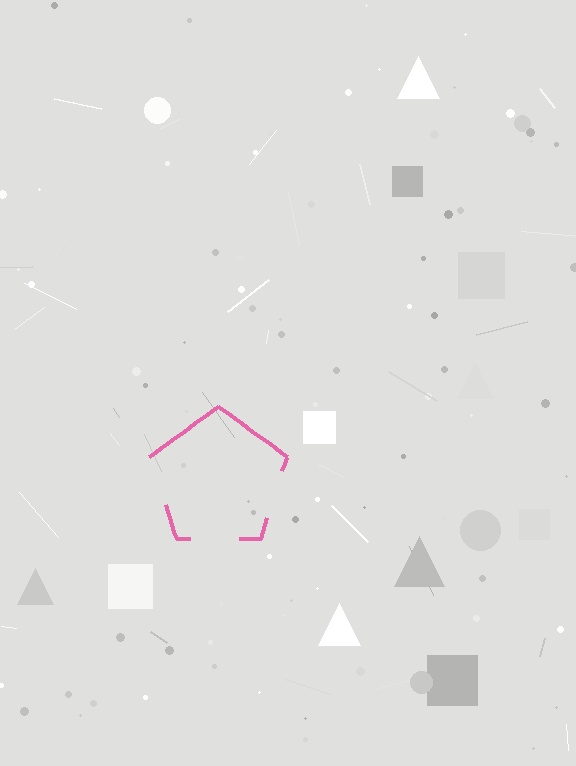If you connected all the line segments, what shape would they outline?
They would outline a pentagon.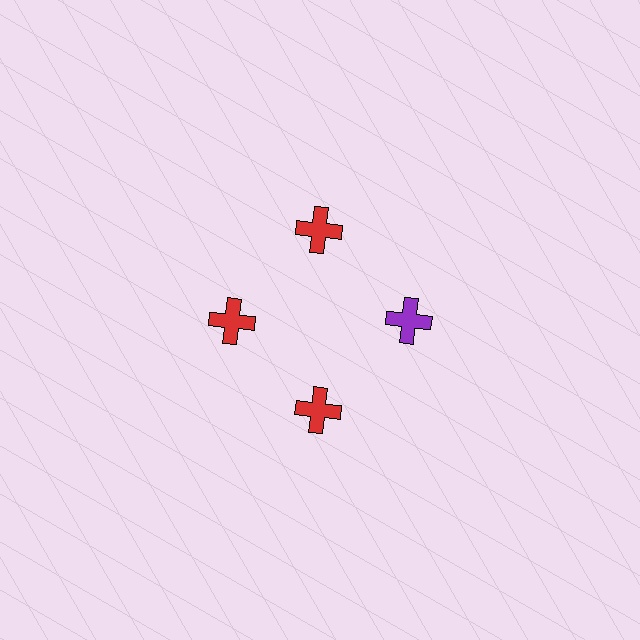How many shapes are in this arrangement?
There are 4 shapes arranged in a ring pattern.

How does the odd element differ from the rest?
It has a different color: purple instead of red.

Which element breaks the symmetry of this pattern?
The purple cross at roughly the 3 o'clock position breaks the symmetry. All other shapes are red crosses.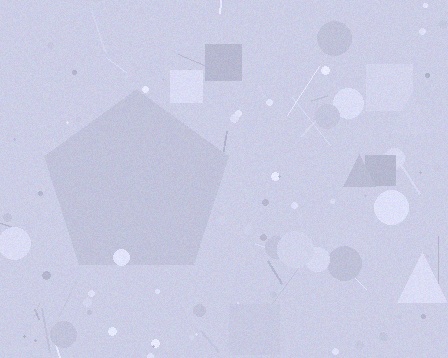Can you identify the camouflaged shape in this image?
The camouflaged shape is a pentagon.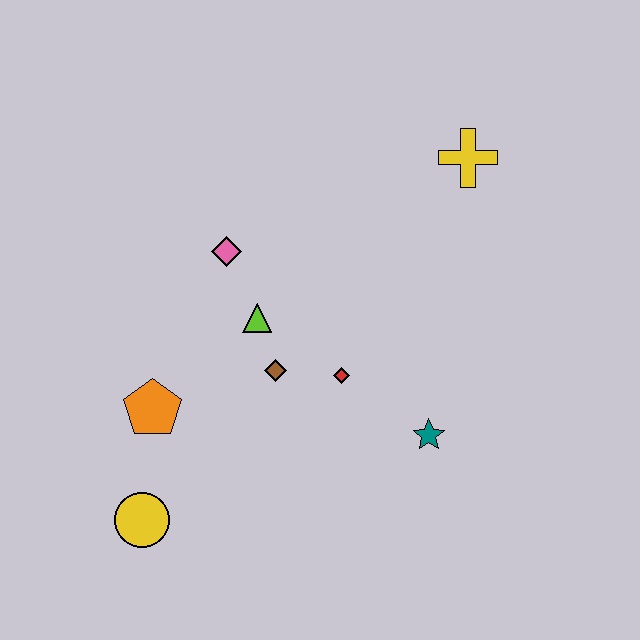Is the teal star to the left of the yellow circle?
No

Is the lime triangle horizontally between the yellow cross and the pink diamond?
Yes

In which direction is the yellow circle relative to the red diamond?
The yellow circle is to the left of the red diamond.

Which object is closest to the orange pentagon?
The yellow circle is closest to the orange pentagon.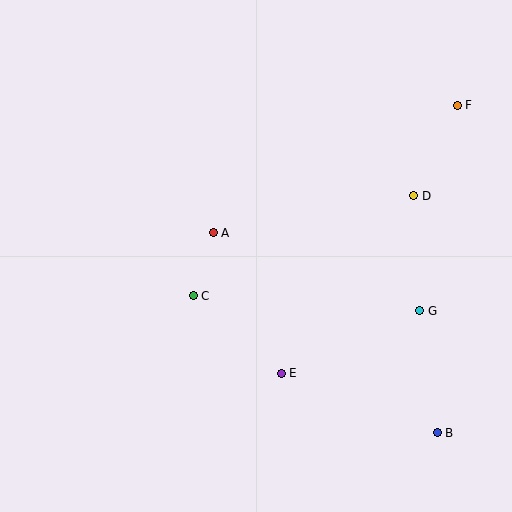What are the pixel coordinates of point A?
Point A is at (213, 233).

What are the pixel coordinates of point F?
Point F is at (457, 105).